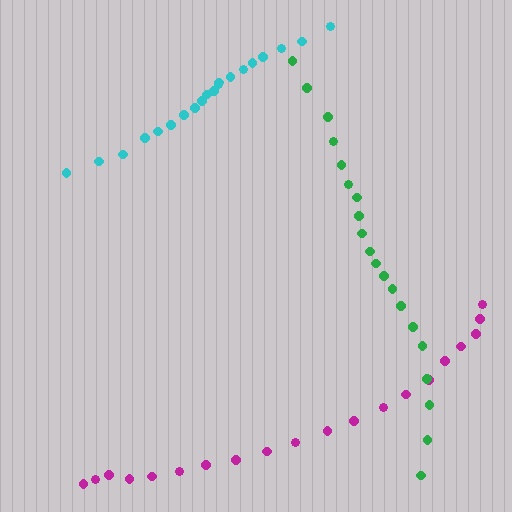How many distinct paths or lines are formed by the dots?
There are 3 distinct paths.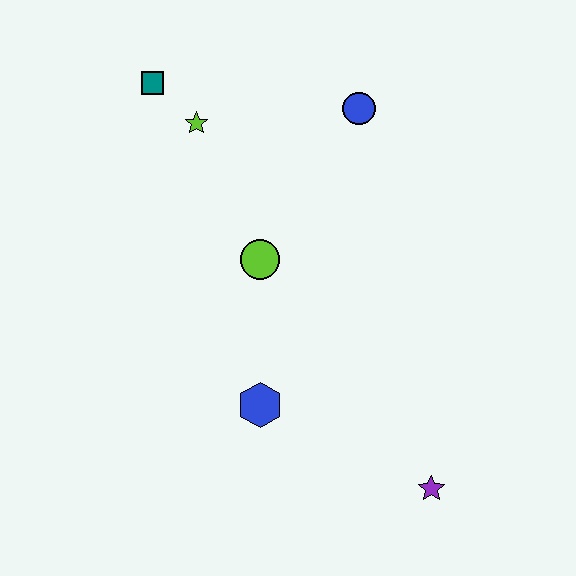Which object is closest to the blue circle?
The lime star is closest to the blue circle.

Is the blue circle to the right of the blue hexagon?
Yes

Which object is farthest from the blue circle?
The purple star is farthest from the blue circle.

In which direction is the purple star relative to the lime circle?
The purple star is below the lime circle.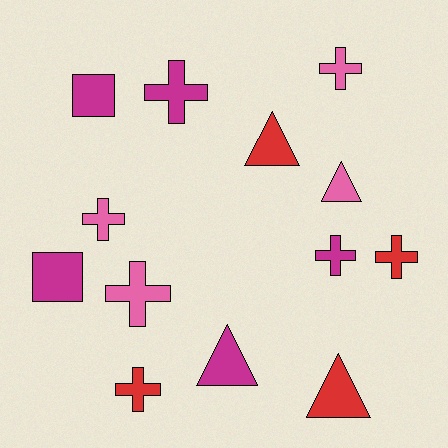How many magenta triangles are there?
There is 1 magenta triangle.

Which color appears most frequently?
Magenta, with 5 objects.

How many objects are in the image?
There are 13 objects.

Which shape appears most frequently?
Cross, with 7 objects.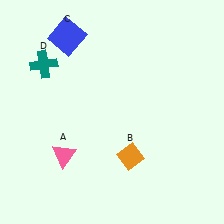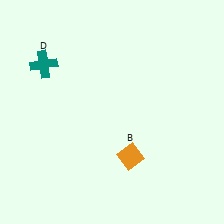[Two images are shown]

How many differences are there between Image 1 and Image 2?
There are 2 differences between the two images.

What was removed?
The blue square (C), the pink triangle (A) were removed in Image 2.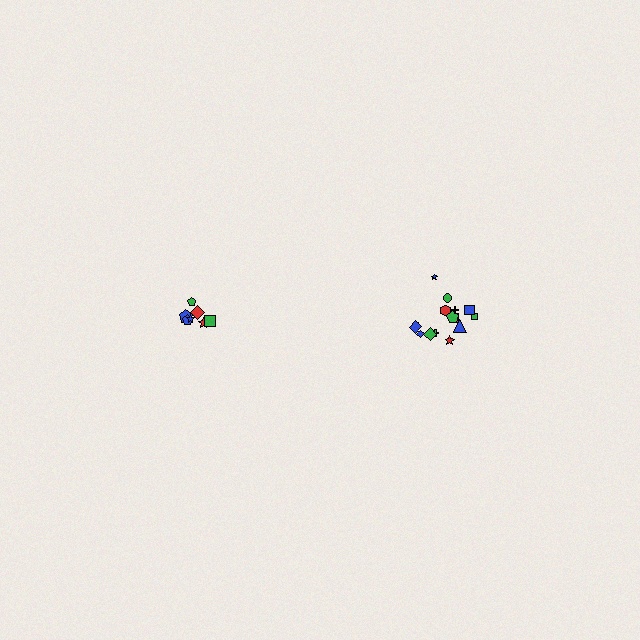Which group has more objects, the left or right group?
The right group.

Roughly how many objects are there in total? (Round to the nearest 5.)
Roughly 20 objects in total.